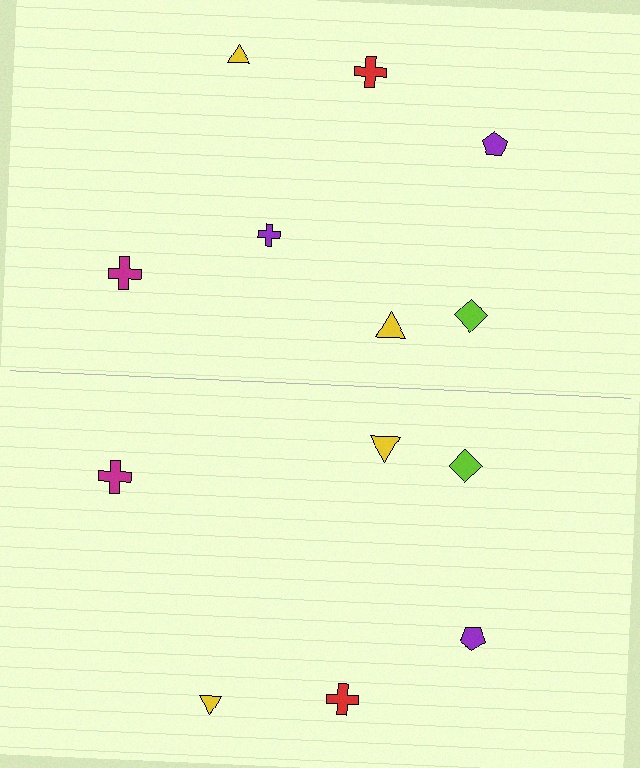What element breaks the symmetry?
A purple cross is missing from the bottom side.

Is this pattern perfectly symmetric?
No, the pattern is not perfectly symmetric. A purple cross is missing from the bottom side.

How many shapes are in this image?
There are 13 shapes in this image.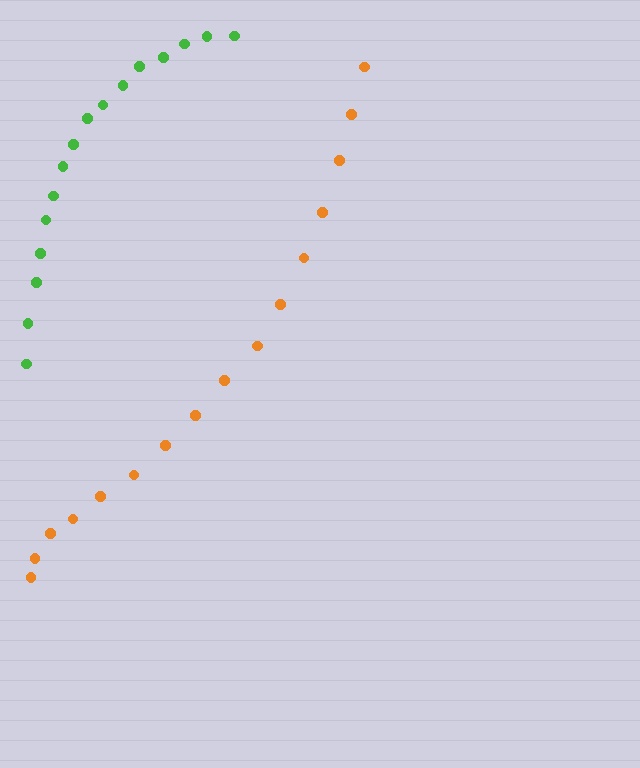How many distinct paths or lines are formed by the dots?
There are 2 distinct paths.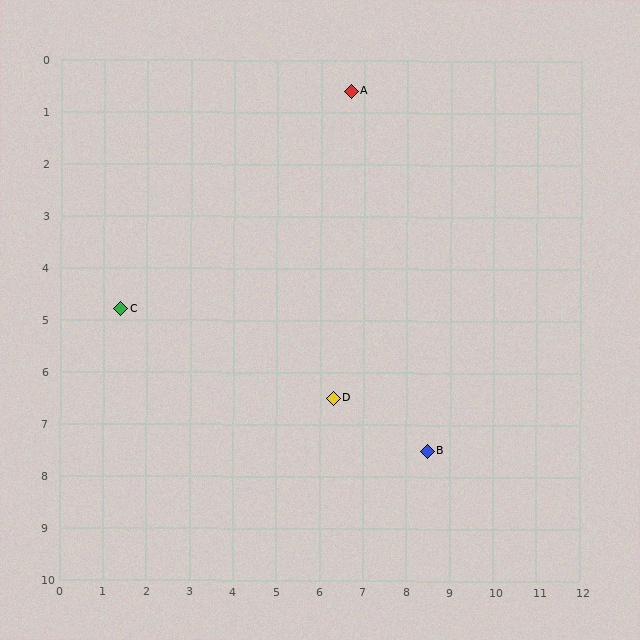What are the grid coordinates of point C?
Point C is at approximately (1.4, 4.8).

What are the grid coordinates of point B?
Point B is at approximately (8.5, 7.5).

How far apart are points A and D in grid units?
Points A and D are about 5.9 grid units apart.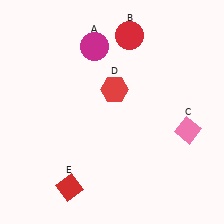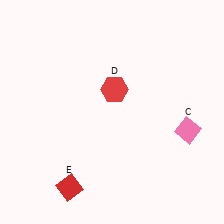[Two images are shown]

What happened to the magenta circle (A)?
The magenta circle (A) was removed in Image 2. It was in the top-left area of Image 1.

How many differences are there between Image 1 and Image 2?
There are 2 differences between the two images.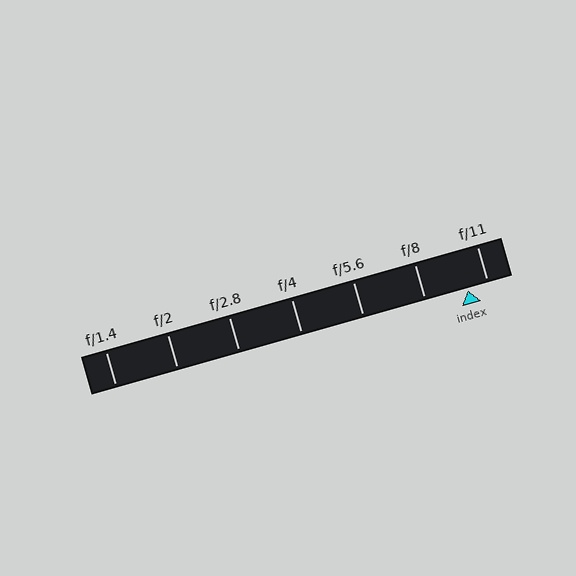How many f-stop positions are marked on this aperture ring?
There are 7 f-stop positions marked.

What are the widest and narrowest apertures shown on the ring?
The widest aperture shown is f/1.4 and the narrowest is f/11.